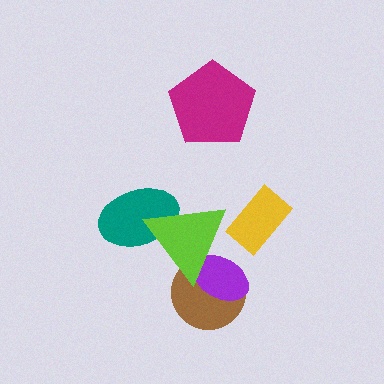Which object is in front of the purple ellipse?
The lime triangle is in front of the purple ellipse.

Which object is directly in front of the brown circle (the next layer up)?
The purple ellipse is directly in front of the brown circle.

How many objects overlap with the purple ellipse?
2 objects overlap with the purple ellipse.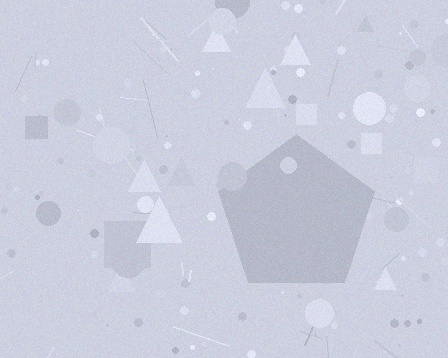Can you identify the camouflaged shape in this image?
The camouflaged shape is a pentagon.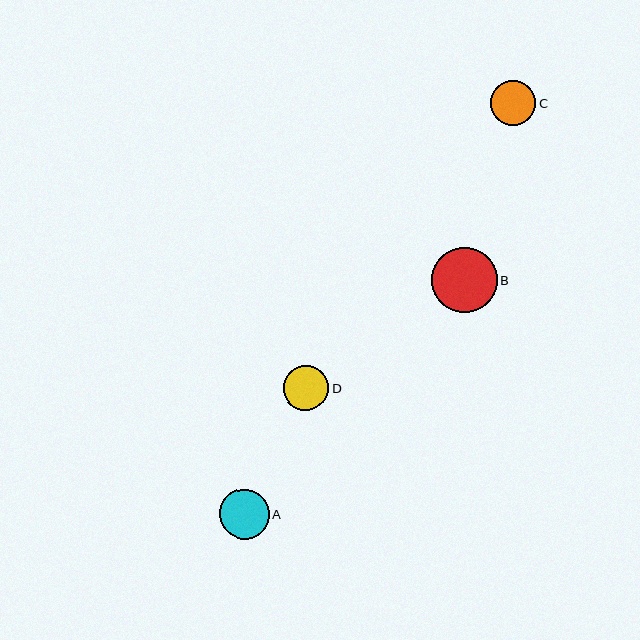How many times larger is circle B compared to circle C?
Circle B is approximately 1.5 times the size of circle C.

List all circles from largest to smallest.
From largest to smallest: B, A, D, C.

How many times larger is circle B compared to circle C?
Circle B is approximately 1.5 times the size of circle C.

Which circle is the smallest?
Circle C is the smallest with a size of approximately 45 pixels.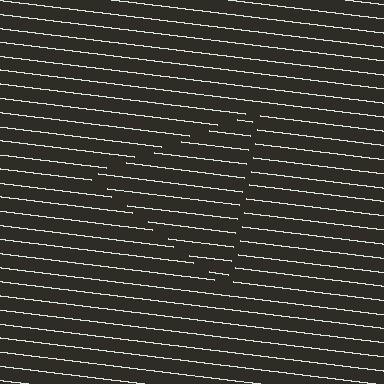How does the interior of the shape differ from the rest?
The interior of the shape contains the same grating, shifted by half a period — the contour is defined by the phase discontinuity where line-ends from the inner and outer gratings abut.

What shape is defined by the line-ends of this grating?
An illusory triangle. The interior of the shape contains the same grating, shifted by half a period — the contour is defined by the phase discontinuity where line-ends from the inner and outer gratings abut.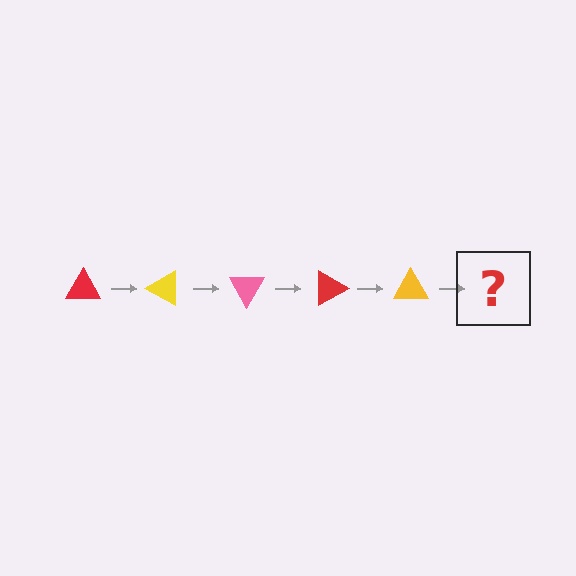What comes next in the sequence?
The next element should be a pink triangle, rotated 150 degrees from the start.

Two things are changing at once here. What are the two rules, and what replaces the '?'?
The two rules are that it rotates 30 degrees each step and the color cycles through red, yellow, and pink. The '?' should be a pink triangle, rotated 150 degrees from the start.